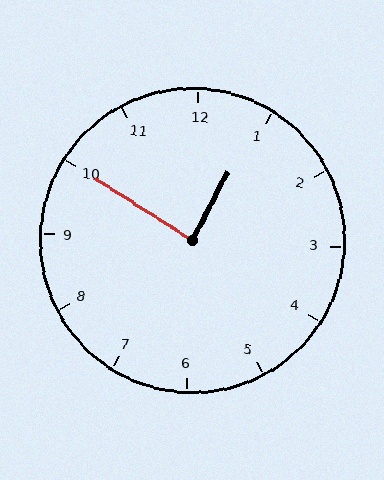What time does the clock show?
12:50.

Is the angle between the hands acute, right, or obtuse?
It is right.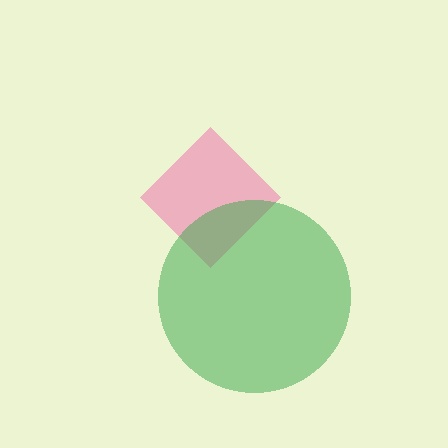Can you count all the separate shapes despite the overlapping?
Yes, there are 2 separate shapes.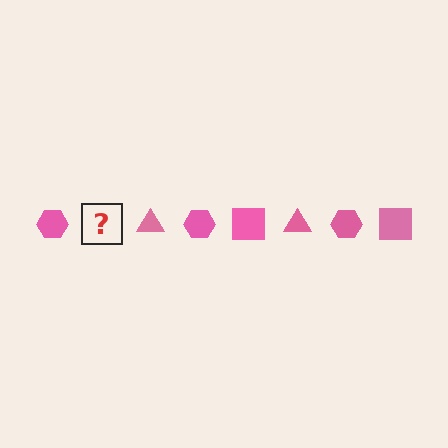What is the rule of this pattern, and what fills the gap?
The rule is that the pattern cycles through hexagon, square, triangle shapes in pink. The gap should be filled with a pink square.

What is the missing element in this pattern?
The missing element is a pink square.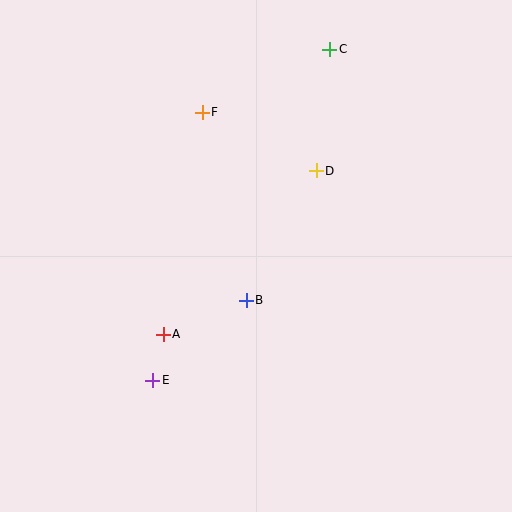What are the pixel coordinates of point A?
Point A is at (163, 334).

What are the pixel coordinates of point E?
Point E is at (153, 380).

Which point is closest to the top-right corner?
Point C is closest to the top-right corner.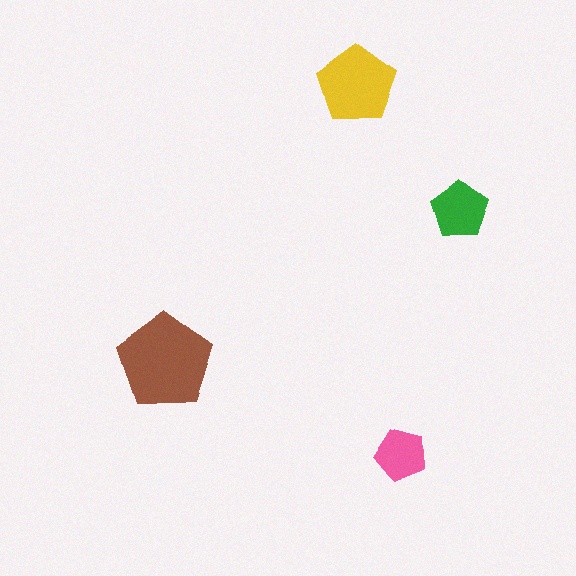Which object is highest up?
The yellow pentagon is topmost.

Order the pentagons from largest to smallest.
the brown one, the yellow one, the green one, the pink one.